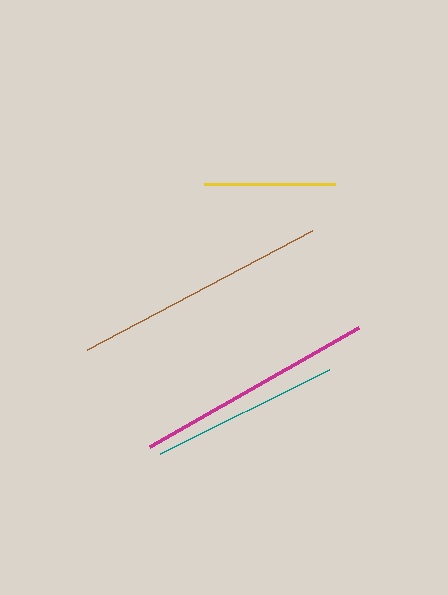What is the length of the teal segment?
The teal segment is approximately 189 pixels long.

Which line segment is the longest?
The brown line is the longest at approximately 255 pixels.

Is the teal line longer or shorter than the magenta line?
The magenta line is longer than the teal line.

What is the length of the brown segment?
The brown segment is approximately 255 pixels long.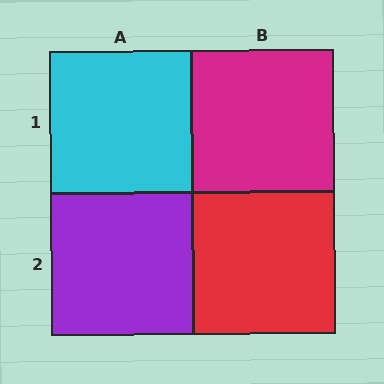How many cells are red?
1 cell is red.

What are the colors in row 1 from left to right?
Cyan, magenta.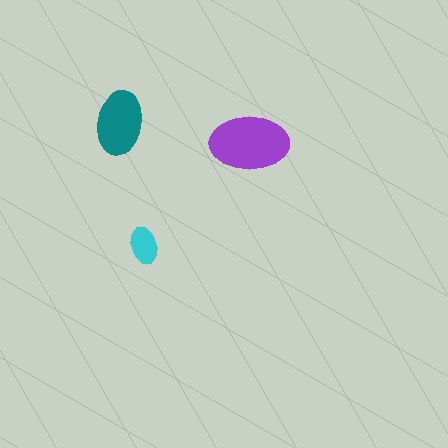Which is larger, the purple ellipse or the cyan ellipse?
The purple one.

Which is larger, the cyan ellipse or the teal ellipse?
The teal one.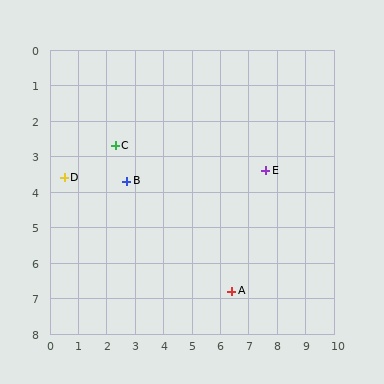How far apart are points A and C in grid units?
Points A and C are about 5.8 grid units apart.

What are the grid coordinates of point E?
Point E is at approximately (7.6, 3.4).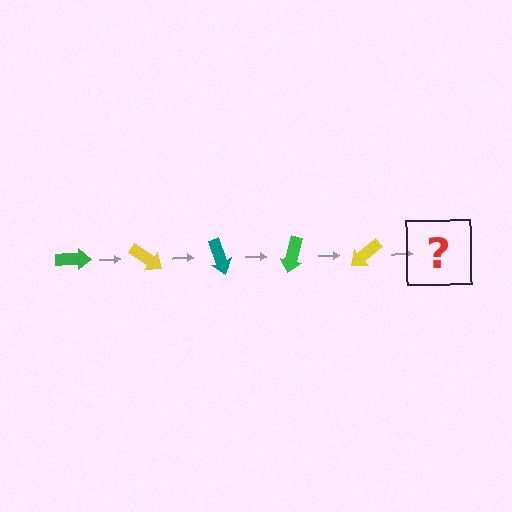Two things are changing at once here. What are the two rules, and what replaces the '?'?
The two rules are that it rotates 35 degrees each step and the color cycles through green, yellow, and teal. The '?' should be a teal arrow, rotated 175 degrees from the start.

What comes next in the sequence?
The next element should be a teal arrow, rotated 175 degrees from the start.